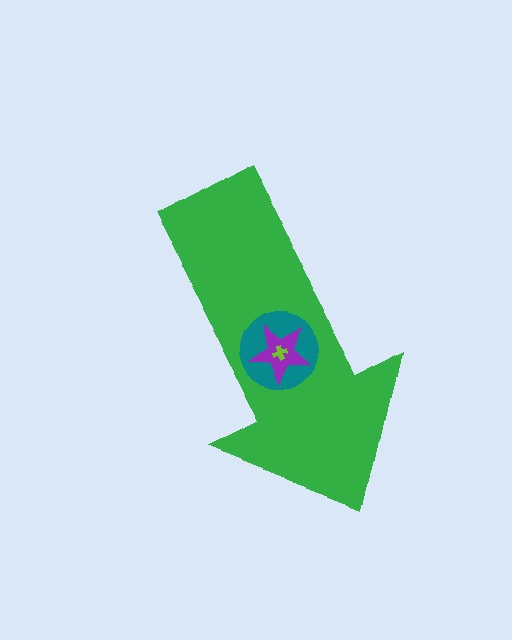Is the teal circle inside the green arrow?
Yes.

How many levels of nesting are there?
4.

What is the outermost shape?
The green arrow.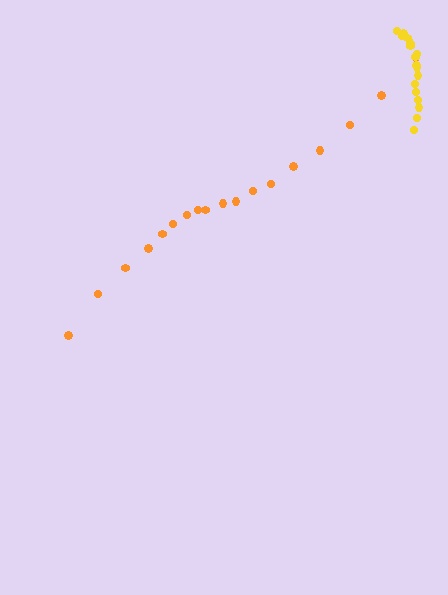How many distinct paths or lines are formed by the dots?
There are 2 distinct paths.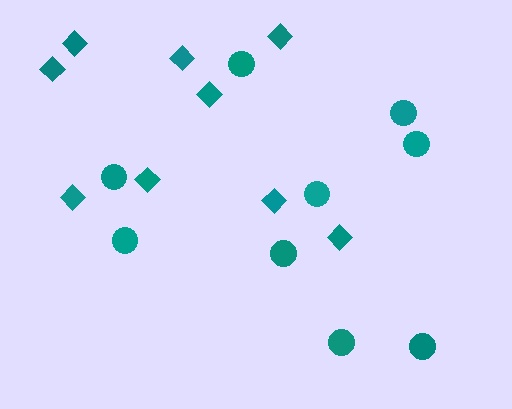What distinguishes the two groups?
There are 2 groups: one group of circles (9) and one group of diamonds (9).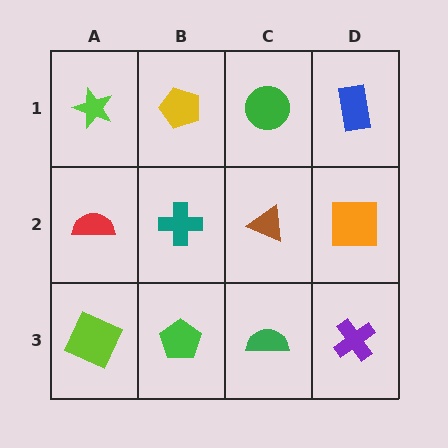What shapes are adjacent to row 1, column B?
A teal cross (row 2, column B), a lime star (row 1, column A), a green circle (row 1, column C).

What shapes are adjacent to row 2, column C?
A green circle (row 1, column C), a green semicircle (row 3, column C), a teal cross (row 2, column B), an orange square (row 2, column D).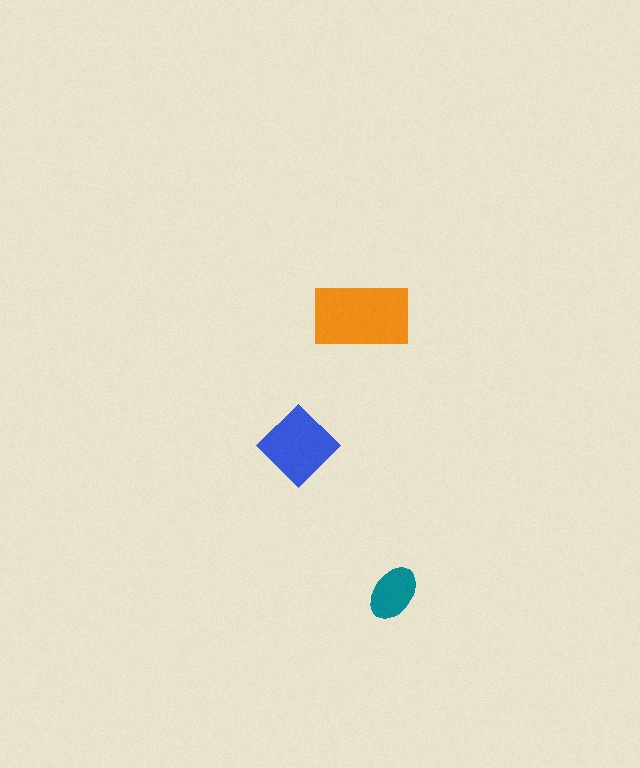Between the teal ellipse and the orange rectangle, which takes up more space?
The orange rectangle.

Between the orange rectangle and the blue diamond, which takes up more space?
The orange rectangle.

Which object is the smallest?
The teal ellipse.